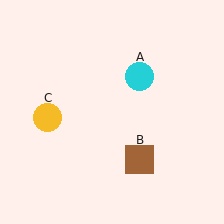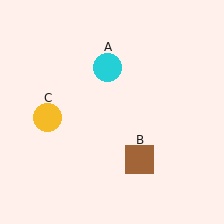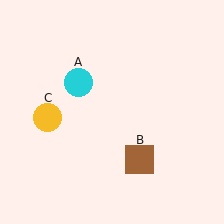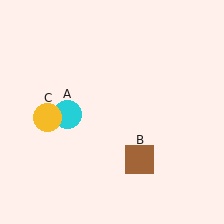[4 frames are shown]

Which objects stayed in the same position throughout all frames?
Brown square (object B) and yellow circle (object C) remained stationary.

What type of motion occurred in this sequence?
The cyan circle (object A) rotated counterclockwise around the center of the scene.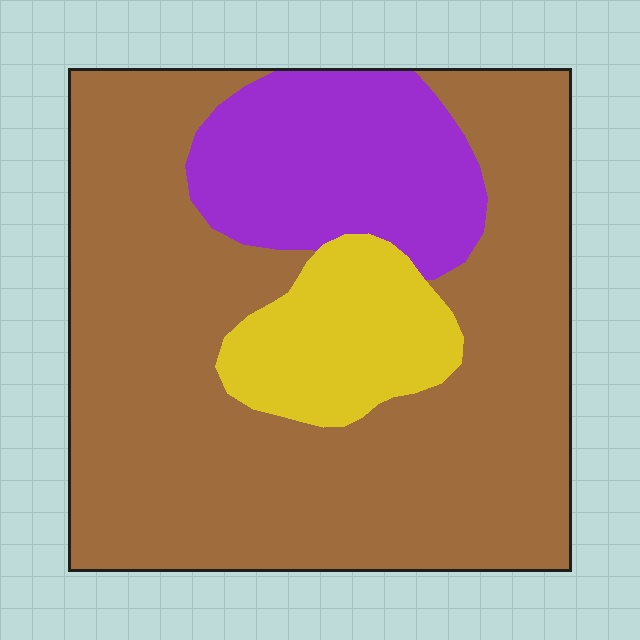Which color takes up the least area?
Yellow, at roughly 10%.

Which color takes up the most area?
Brown, at roughly 70%.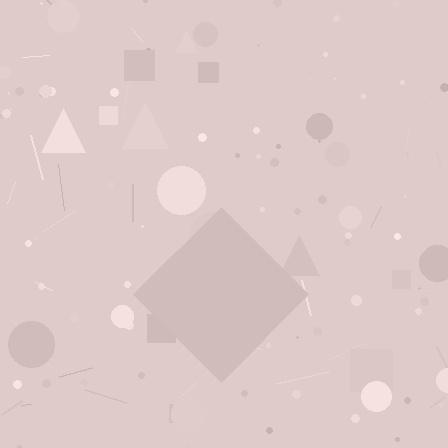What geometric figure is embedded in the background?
A diamond is embedded in the background.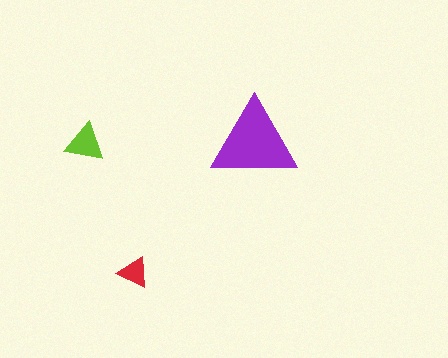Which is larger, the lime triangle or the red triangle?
The lime one.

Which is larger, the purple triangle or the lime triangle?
The purple one.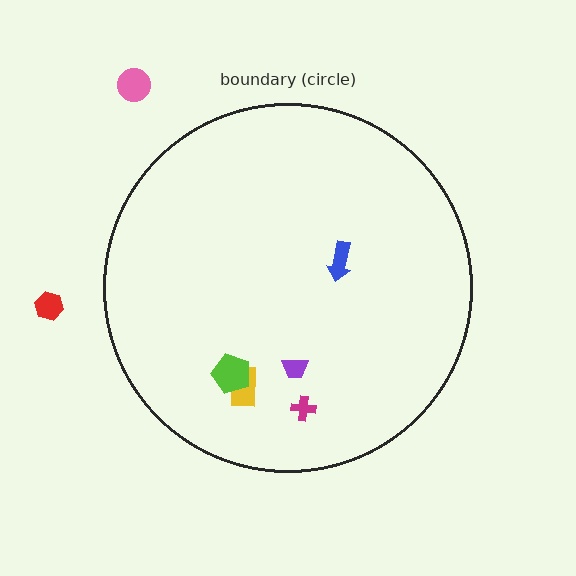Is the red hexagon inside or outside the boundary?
Outside.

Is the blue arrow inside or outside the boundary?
Inside.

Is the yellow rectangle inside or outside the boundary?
Inside.